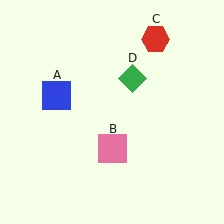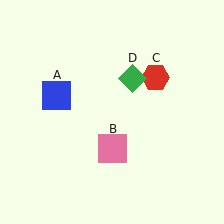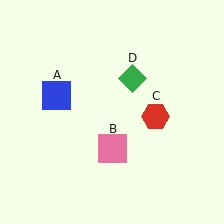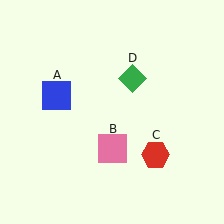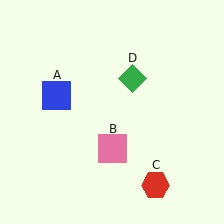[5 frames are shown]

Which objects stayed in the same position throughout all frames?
Blue square (object A) and pink square (object B) and green diamond (object D) remained stationary.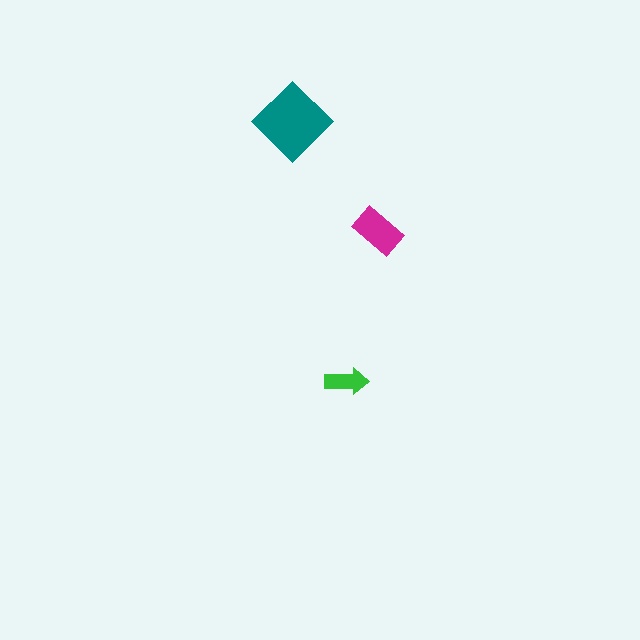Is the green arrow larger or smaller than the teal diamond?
Smaller.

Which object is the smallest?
The green arrow.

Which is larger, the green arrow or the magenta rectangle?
The magenta rectangle.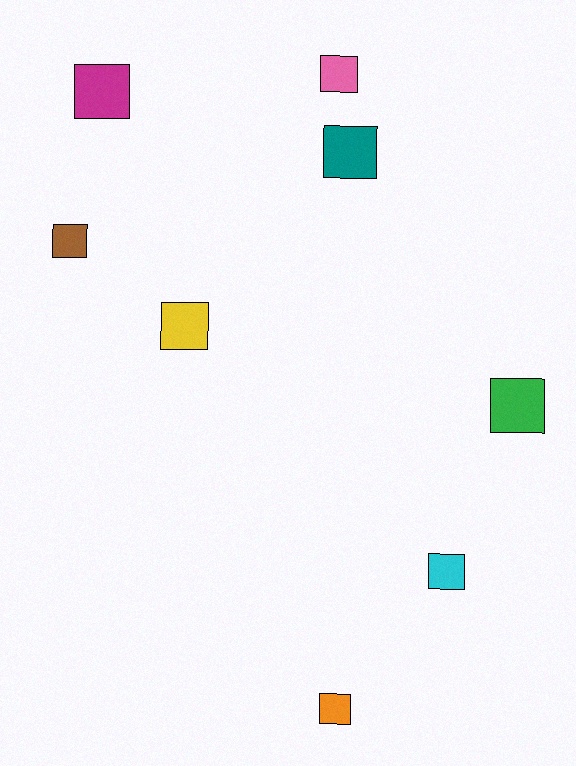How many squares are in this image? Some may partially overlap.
There are 8 squares.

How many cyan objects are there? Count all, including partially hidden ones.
There is 1 cyan object.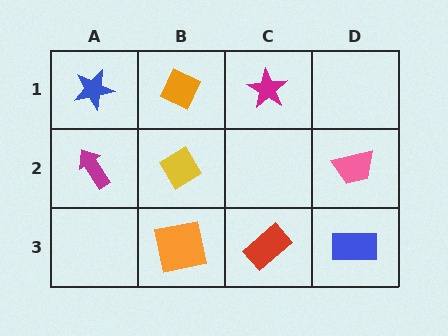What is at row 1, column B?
An orange diamond.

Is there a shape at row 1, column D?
No, that cell is empty.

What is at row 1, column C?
A magenta star.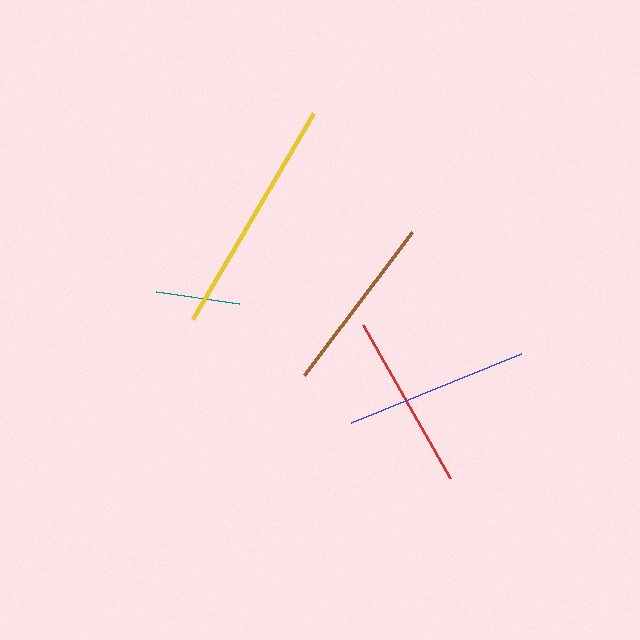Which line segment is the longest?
The yellow line is the longest at approximately 239 pixels.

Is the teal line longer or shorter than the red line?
The red line is longer than the teal line.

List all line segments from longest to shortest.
From longest to shortest: yellow, blue, brown, red, teal.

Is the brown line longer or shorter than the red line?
The brown line is longer than the red line.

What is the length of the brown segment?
The brown segment is approximately 180 pixels long.